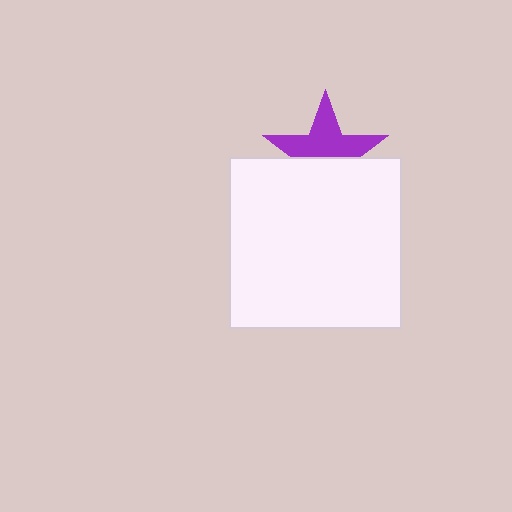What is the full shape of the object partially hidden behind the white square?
The partially hidden object is a purple star.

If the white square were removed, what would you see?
You would see the complete purple star.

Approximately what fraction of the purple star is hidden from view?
Roughly 44% of the purple star is hidden behind the white square.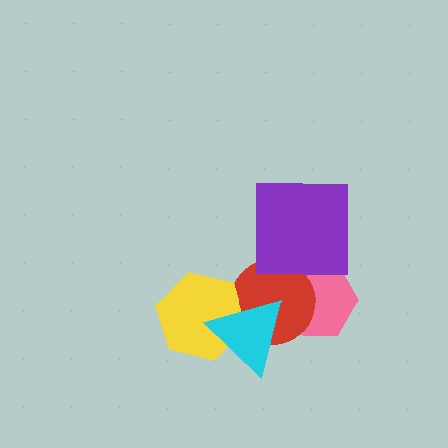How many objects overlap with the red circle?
3 objects overlap with the red circle.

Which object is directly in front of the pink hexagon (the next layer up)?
The red circle is directly in front of the pink hexagon.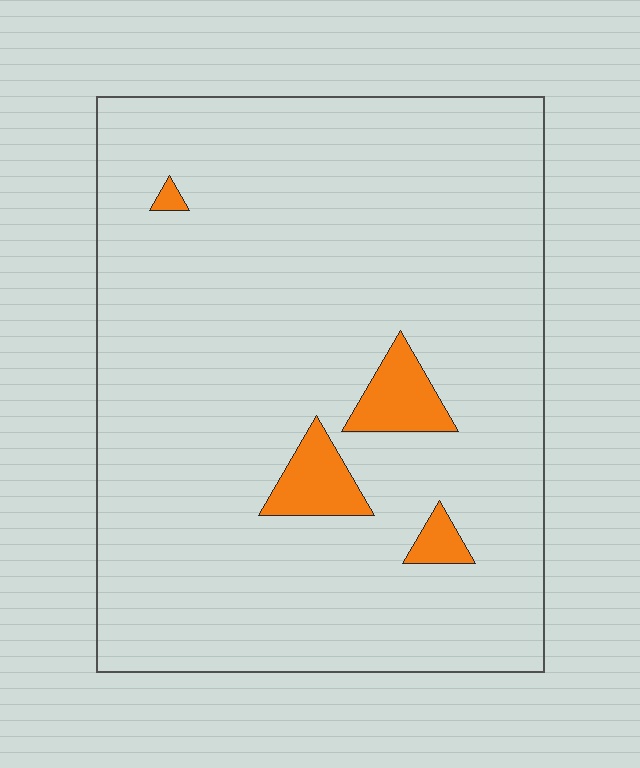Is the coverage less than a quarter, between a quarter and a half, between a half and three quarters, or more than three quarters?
Less than a quarter.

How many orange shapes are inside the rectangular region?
4.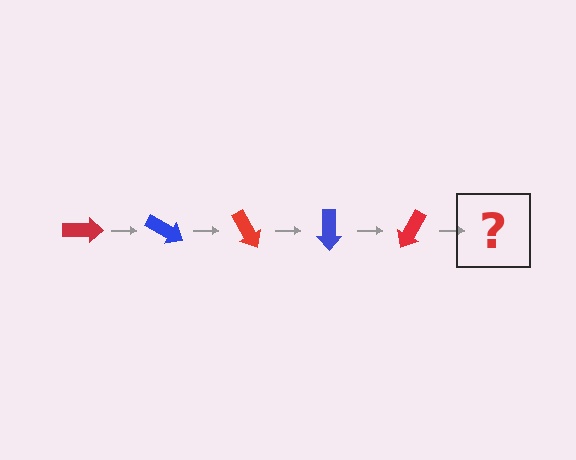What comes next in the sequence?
The next element should be a blue arrow, rotated 150 degrees from the start.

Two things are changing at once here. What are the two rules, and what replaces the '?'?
The two rules are that it rotates 30 degrees each step and the color cycles through red and blue. The '?' should be a blue arrow, rotated 150 degrees from the start.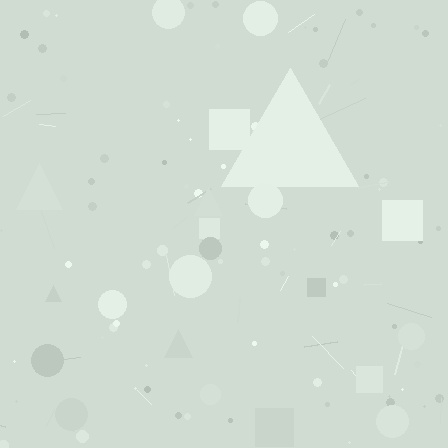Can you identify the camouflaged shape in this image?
The camouflaged shape is a triangle.